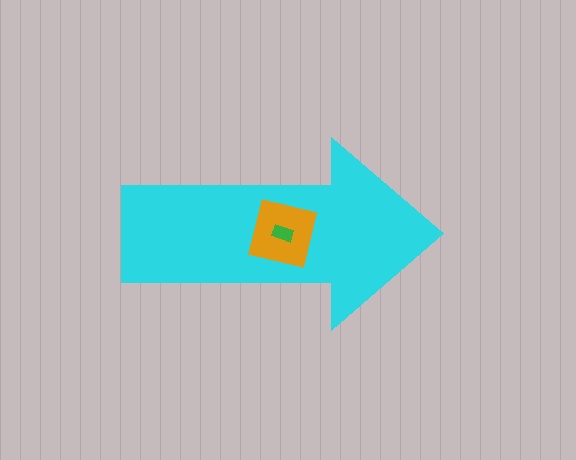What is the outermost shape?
The cyan arrow.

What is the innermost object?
The green rectangle.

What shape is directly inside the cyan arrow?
The orange square.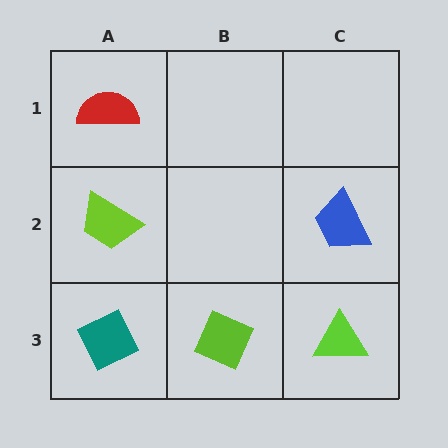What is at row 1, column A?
A red semicircle.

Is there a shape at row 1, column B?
No, that cell is empty.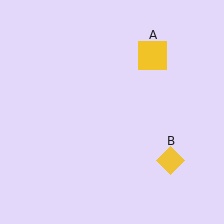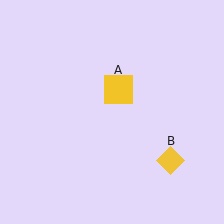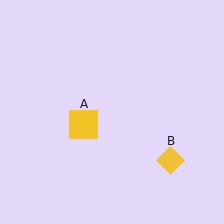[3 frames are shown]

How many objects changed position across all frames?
1 object changed position: yellow square (object A).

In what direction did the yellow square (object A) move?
The yellow square (object A) moved down and to the left.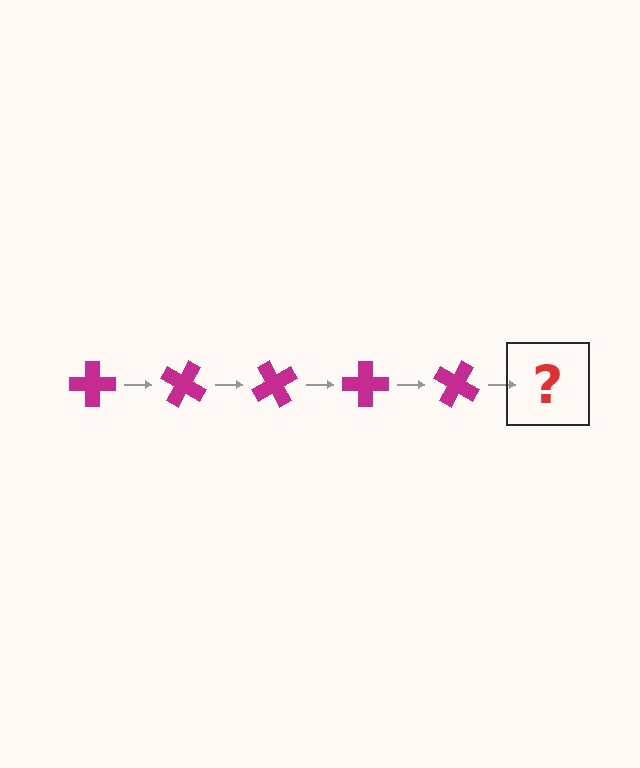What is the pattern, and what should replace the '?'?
The pattern is that the cross rotates 30 degrees each step. The '?' should be a magenta cross rotated 150 degrees.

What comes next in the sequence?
The next element should be a magenta cross rotated 150 degrees.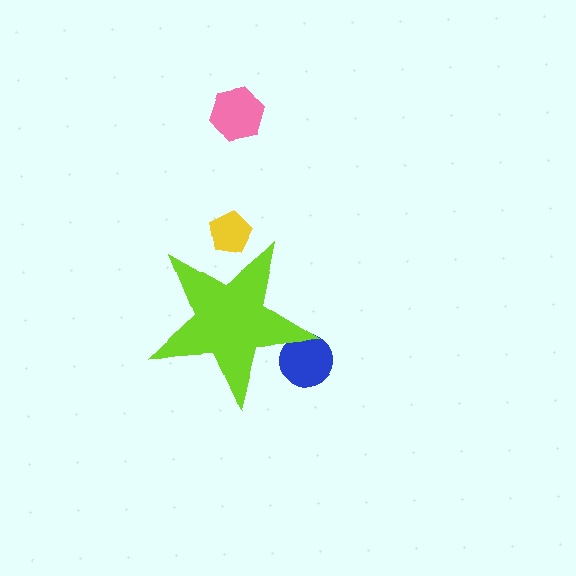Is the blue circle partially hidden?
Yes, the blue circle is partially hidden behind the lime star.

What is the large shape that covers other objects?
A lime star.